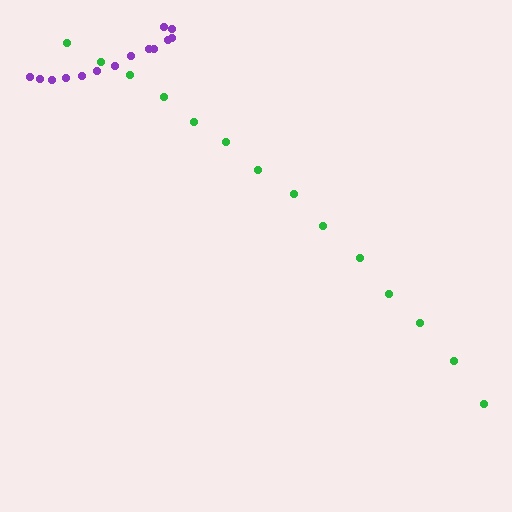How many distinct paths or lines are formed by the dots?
There are 2 distinct paths.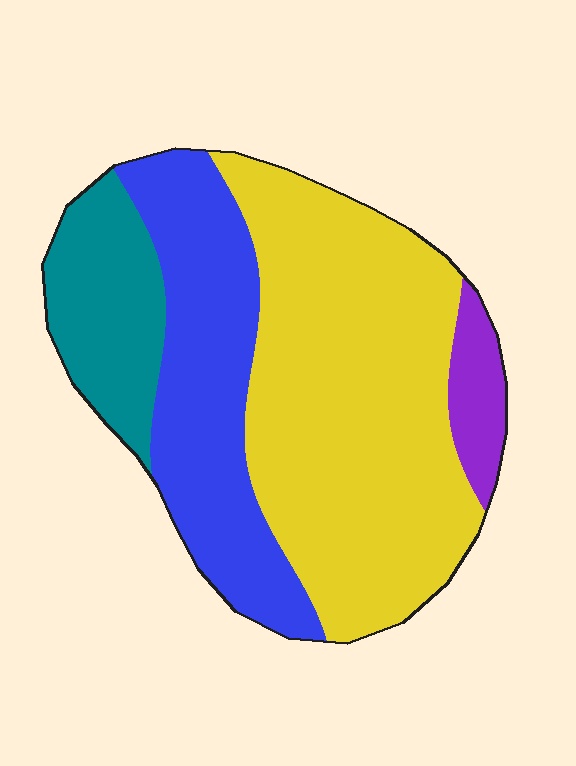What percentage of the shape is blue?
Blue takes up about one quarter (1/4) of the shape.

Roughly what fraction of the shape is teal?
Teal covers 15% of the shape.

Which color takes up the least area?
Purple, at roughly 5%.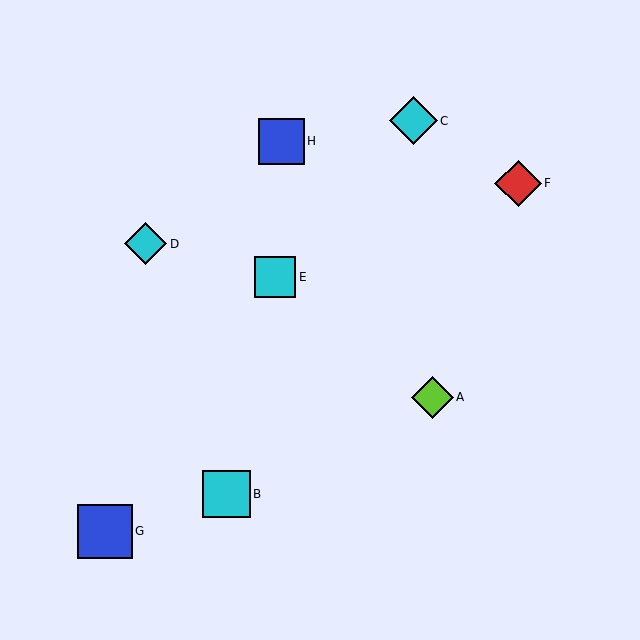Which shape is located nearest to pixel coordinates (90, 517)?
The blue square (labeled G) at (105, 531) is nearest to that location.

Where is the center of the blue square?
The center of the blue square is at (281, 141).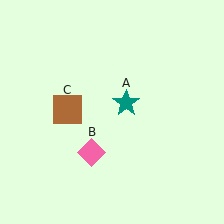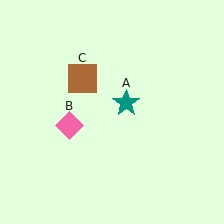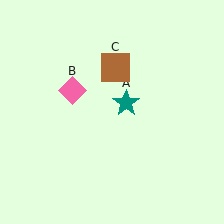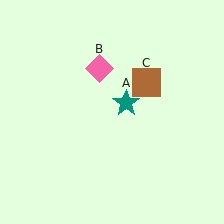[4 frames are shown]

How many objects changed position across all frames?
2 objects changed position: pink diamond (object B), brown square (object C).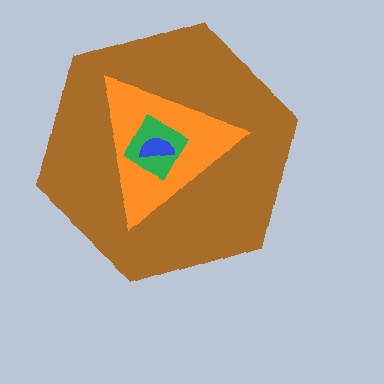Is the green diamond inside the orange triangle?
Yes.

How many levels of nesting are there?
4.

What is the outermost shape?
The brown hexagon.